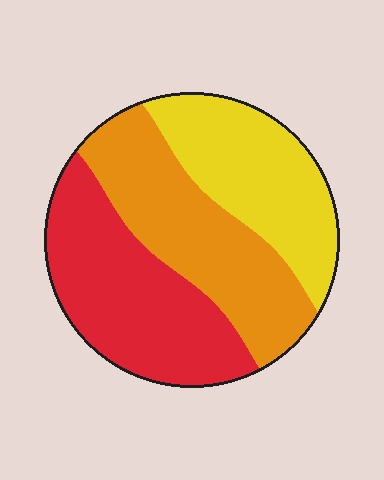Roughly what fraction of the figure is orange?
Orange takes up about one third (1/3) of the figure.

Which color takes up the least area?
Yellow, at roughly 30%.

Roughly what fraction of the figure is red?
Red takes up about three eighths (3/8) of the figure.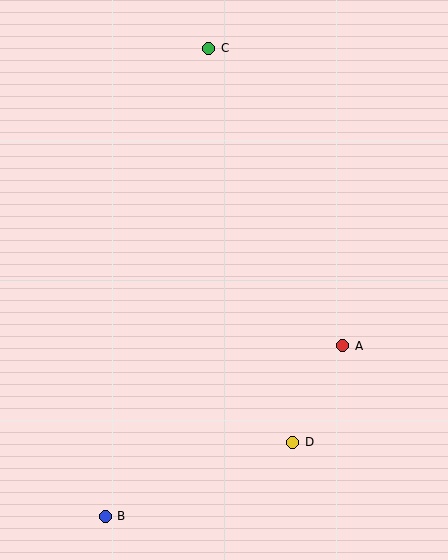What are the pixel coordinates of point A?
Point A is at (343, 346).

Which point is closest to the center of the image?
Point A at (343, 346) is closest to the center.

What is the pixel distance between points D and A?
The distance between D and A is 108 pixels.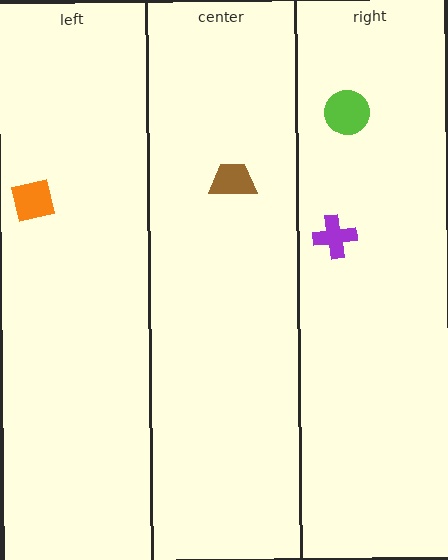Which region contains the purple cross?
The right region.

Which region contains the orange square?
The left region.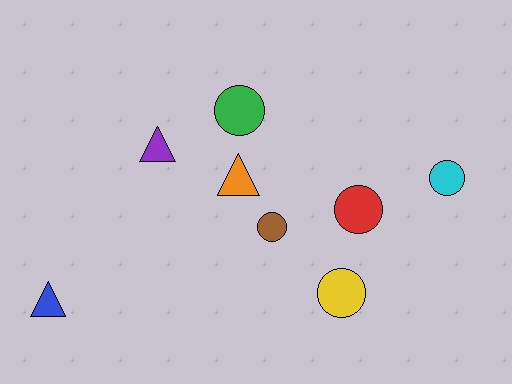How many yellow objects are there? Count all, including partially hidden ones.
There is 1 yellow object.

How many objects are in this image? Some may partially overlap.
There are 8 objects.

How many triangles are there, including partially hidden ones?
There are 3 triangles.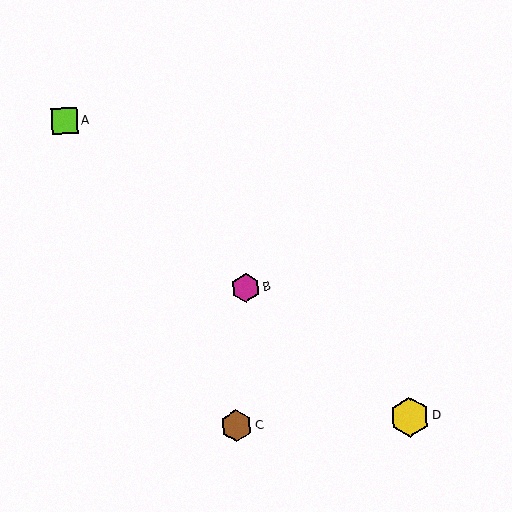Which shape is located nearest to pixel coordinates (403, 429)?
The yellow hexagon (labeled D) at (410, 417) is nearest to that location.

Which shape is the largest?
The yellow hexagon (labeled D) is the largest.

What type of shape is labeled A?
Shape A is a lime square.